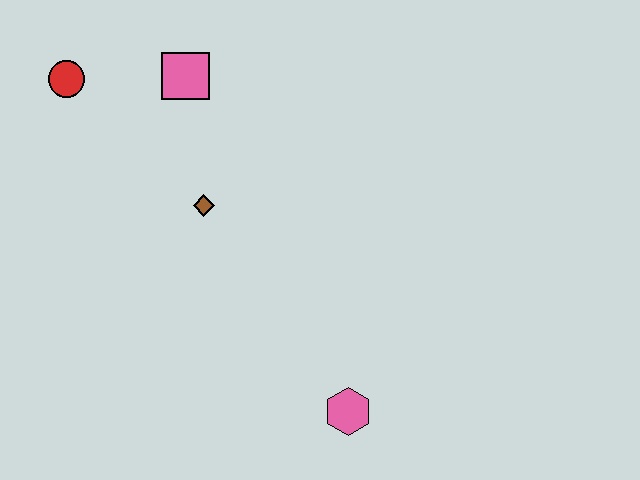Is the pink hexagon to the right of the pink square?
Yes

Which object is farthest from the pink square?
The pink hexagon is farthest from the pink square.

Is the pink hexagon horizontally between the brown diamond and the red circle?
No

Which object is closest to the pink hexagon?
The brown diamond is closest to the pink hexagon.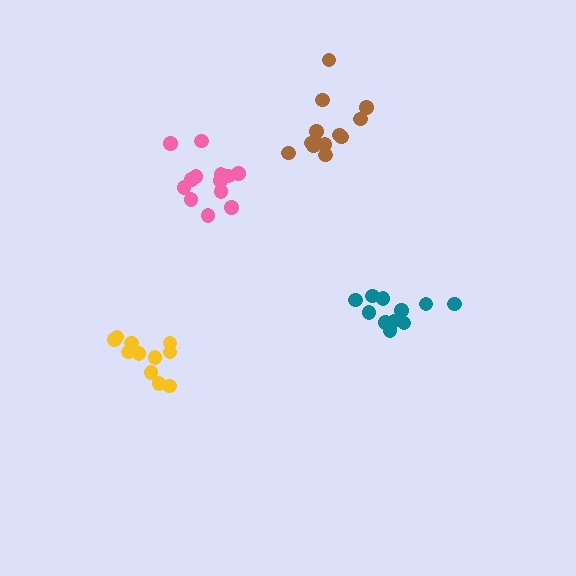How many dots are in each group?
Group 1: 11 dots, Group 2: 13 dots, Group 3: 11 dots, Group 4: 14 dots (49 total).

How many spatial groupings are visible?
There are 4 spatial groupings.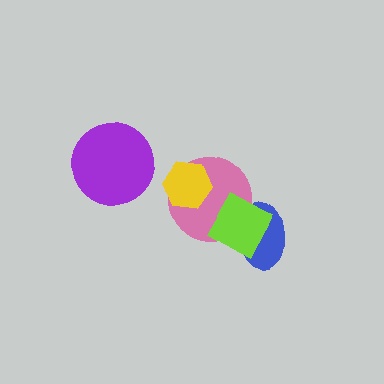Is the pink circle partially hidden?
Yes, it is partially covered by another shape.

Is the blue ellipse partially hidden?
Yes, it is partially covered by another shape.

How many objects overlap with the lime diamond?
2 objects overlap with the lime diamond.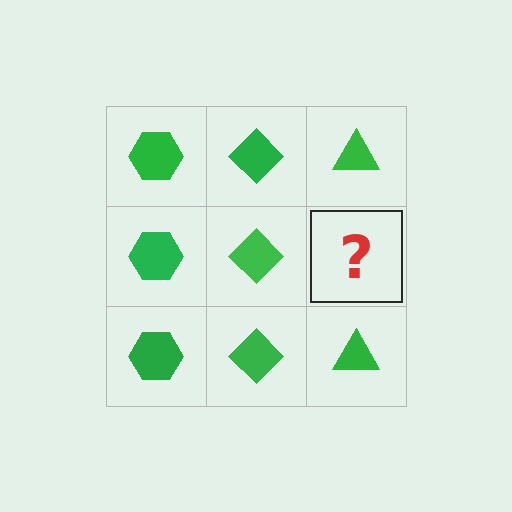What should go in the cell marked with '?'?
The missing cell should contain a green triangle.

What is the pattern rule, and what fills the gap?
The rule is that each column has a consistent shape. The gap should be filled with a green triangle.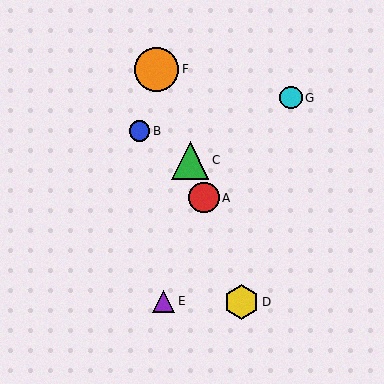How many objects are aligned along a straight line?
4 objects (A, C, D, F) are aligned along a straight line.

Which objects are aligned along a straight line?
Objects A, C, D, F are aligned along a straight line.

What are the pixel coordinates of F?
Object F is at (157, 69).